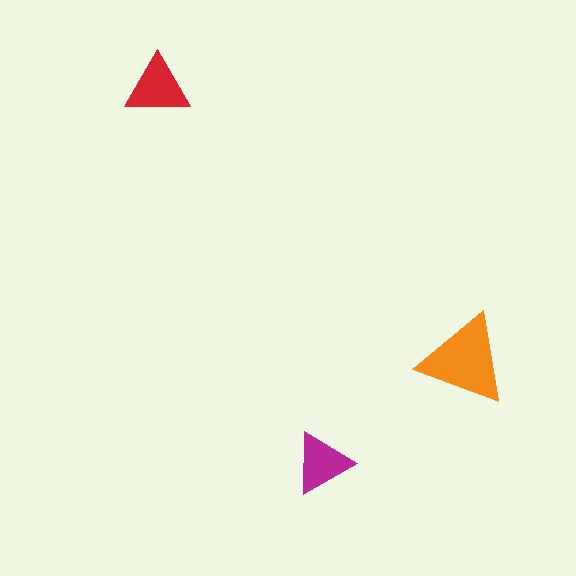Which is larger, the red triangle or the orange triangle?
The orange one.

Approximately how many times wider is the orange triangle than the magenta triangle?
About 1.5 times wider.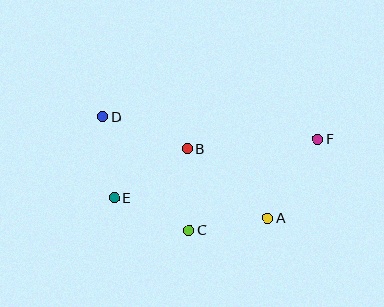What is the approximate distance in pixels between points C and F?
The distance between C and F is approximately 158 pixels.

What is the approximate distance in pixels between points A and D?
The distance between A and D is approximately 193 pixels.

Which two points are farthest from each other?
Points D and F are farthest from each other.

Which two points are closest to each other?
Points A and C are closest to each other.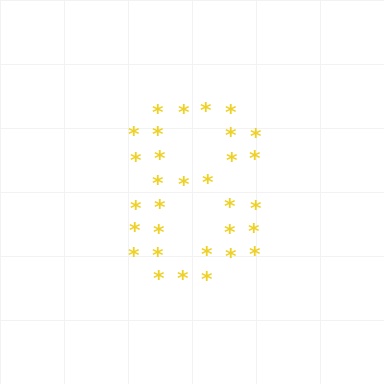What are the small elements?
The small elements are asterisks.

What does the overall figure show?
The overall figure shows the digit 8.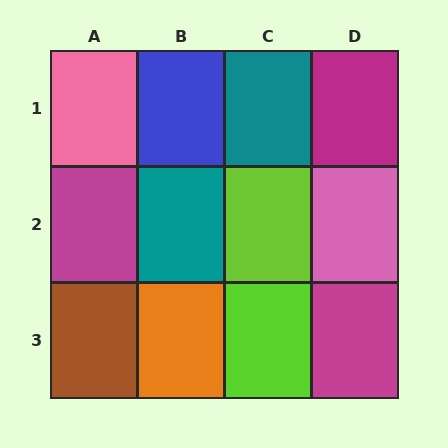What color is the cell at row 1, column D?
Magenta.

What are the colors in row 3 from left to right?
Brown, orange, lime, magenta.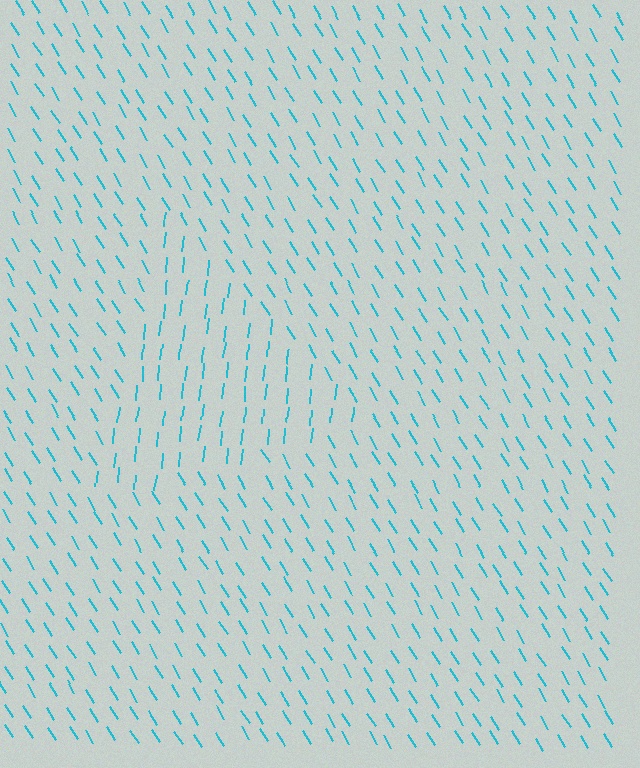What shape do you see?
I see a triangle.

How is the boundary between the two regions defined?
The boundary is defined purely by a change in line orientation (approximately 37 degrees difference). All lines are the same color and thickness.